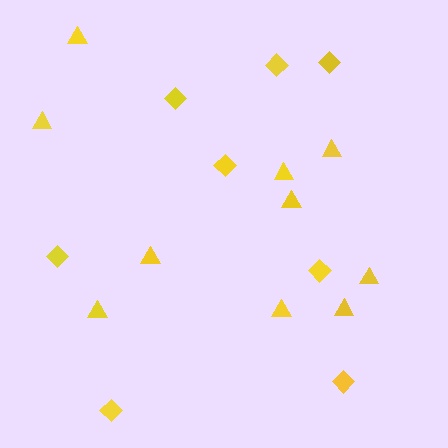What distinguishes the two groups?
There are 2 groups: one group of diamonds (8) and one group of triangles (10).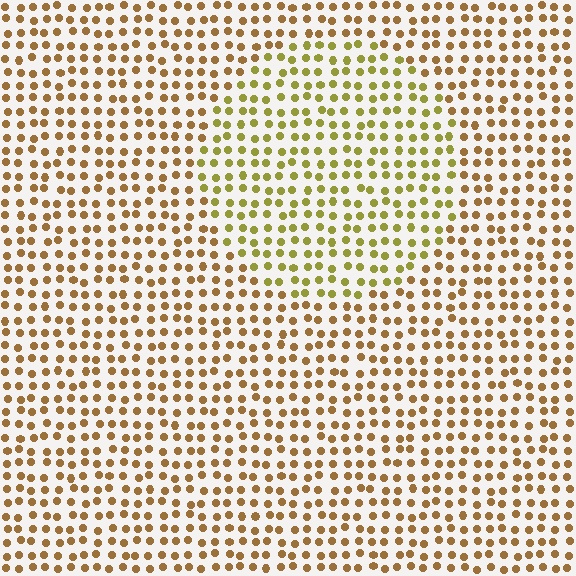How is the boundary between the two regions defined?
The boundary is defined purely by a slight shift in hue (about 30 degrees). Spacing, size, and orientation are identical on both sides.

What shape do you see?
I see a circle.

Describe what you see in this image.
The image is filled with small brown elements in a uniform arrangement. A circle-shaped region is visible where the elements are tinted to a slightly different hue, forming a subtle color boundary.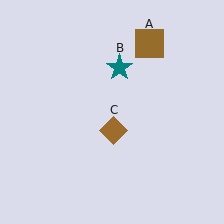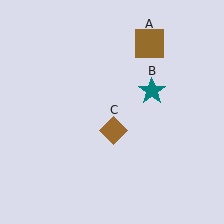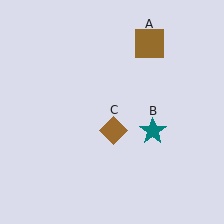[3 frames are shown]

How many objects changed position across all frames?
1 object changed position: teal star (object B).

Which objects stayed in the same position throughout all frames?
Brown square (object A) and brown diamond (object C) remained stationary.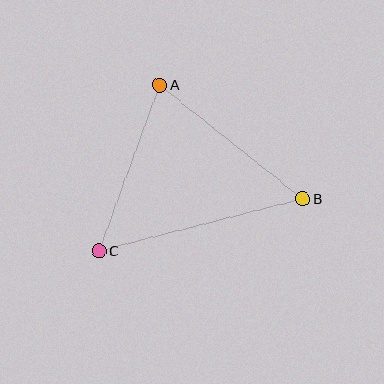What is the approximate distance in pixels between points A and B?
The distance between A and B is approximately 182 pixels.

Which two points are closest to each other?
Points A and C are closest to each other.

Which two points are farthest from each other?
Points B and C are farthest from each other.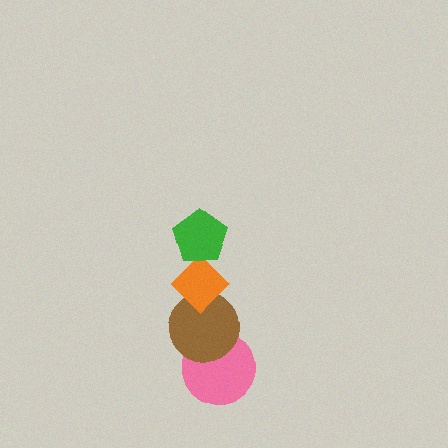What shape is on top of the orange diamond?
The green pentagon is on top of the orange diamond.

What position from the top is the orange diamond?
The orange diamond is 2nd from the top.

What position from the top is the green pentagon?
The green pentagon is 1st from the top.